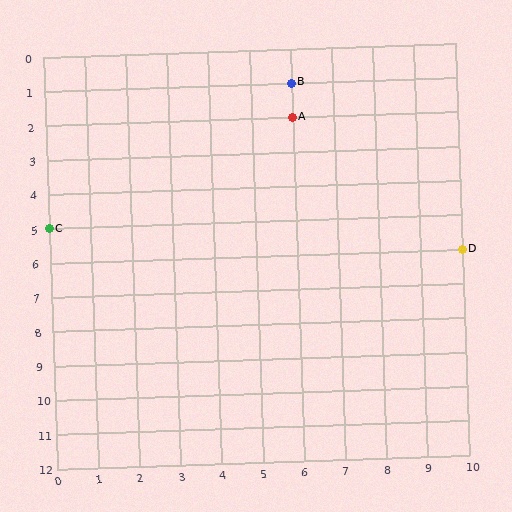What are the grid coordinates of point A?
Point A is at grid coordinates (6, 2).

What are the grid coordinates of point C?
Point C is at grid coordinates (0, 5).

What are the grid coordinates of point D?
Point D is at grid coordinates (10, 6).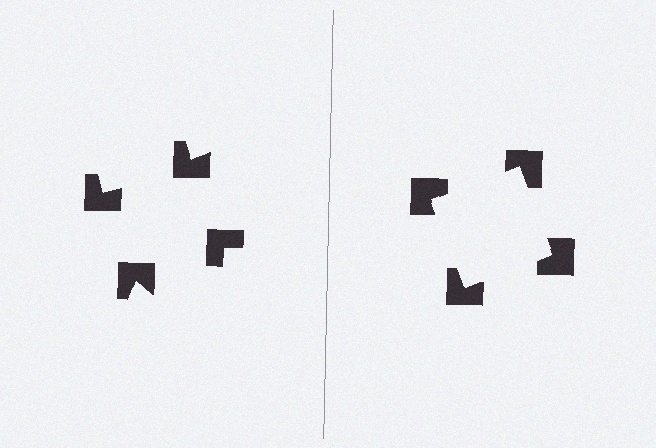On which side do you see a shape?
An illusory square appears on the right side. On the left side the wedge cuts are rotated, so no coherent shape forms.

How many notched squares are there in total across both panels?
8 — 4 on each side.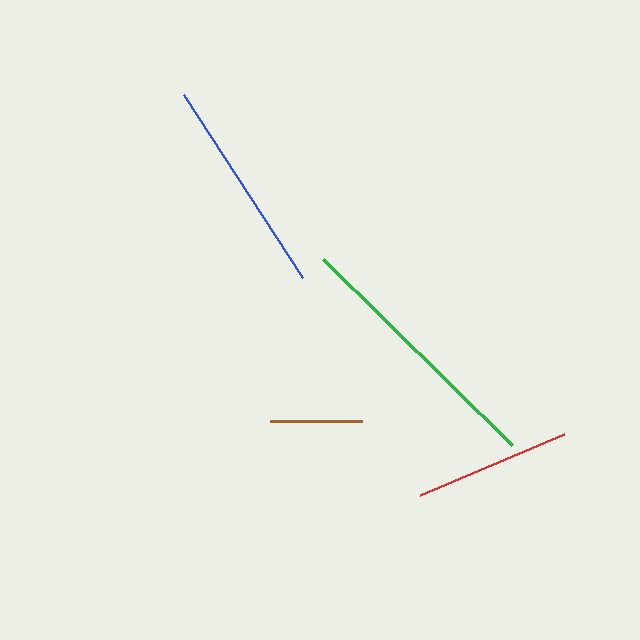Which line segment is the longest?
The green line is the longest at approximately 265 pixels.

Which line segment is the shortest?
The brown line is the shortest at approximately 92 pixels.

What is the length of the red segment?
The red segment is approximately 156 pixels long.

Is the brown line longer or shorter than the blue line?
The blue line is longer than the brown line.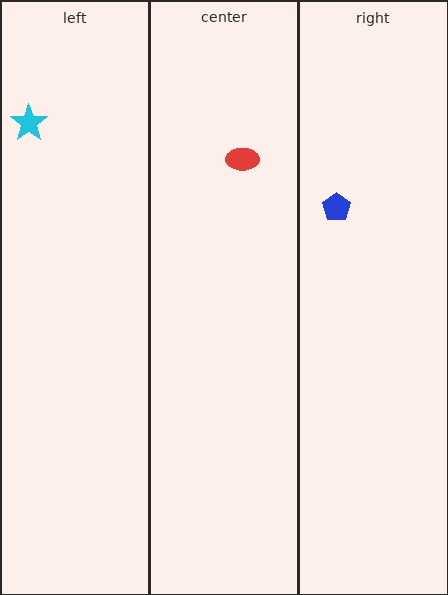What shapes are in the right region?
The blue pentagon.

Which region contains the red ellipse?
The center region.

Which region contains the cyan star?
The left region.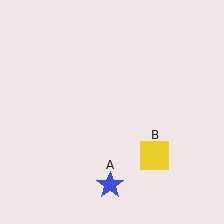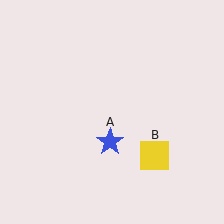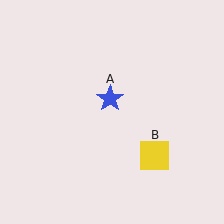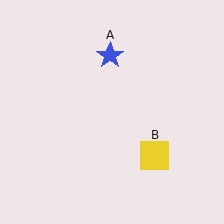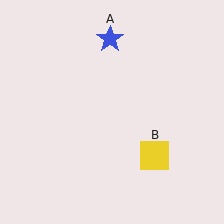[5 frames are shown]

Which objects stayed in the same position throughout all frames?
Yellow square (object B) remained stationary.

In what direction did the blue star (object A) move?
The blue star (object A) moved up.